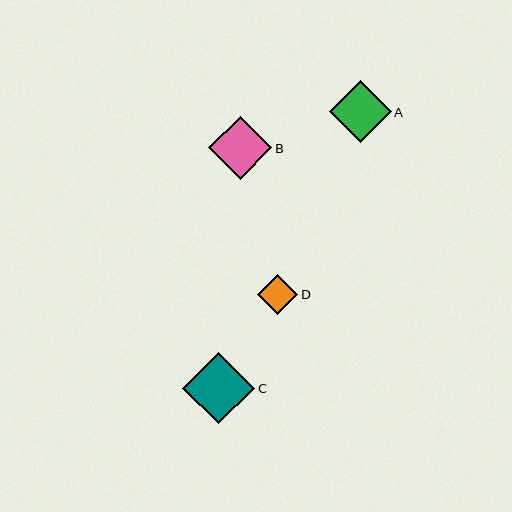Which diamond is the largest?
Diamond C is the largest with a size of approximately 72 pixels.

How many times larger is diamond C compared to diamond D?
Diamond C is approximately 1.8 times the size of diamond D.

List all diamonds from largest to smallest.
From largest to smallest: C, B, A, D.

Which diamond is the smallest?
Diamond D is the smallest with a size of approximately 41 pixels.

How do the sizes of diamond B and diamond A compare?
Diamond B and diamond A are approximately the same size.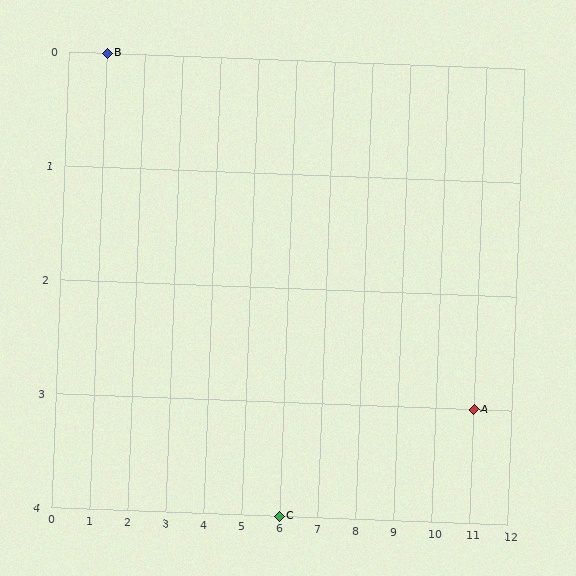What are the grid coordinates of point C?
Point C is at grid coordinates (6, 4).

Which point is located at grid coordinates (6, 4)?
Point C is at (6, 4).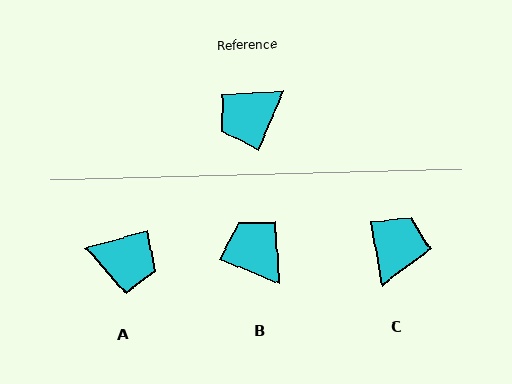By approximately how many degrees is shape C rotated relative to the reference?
Approximately 147 degrees clockwise.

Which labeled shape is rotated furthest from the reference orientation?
C, about 147 degrees away.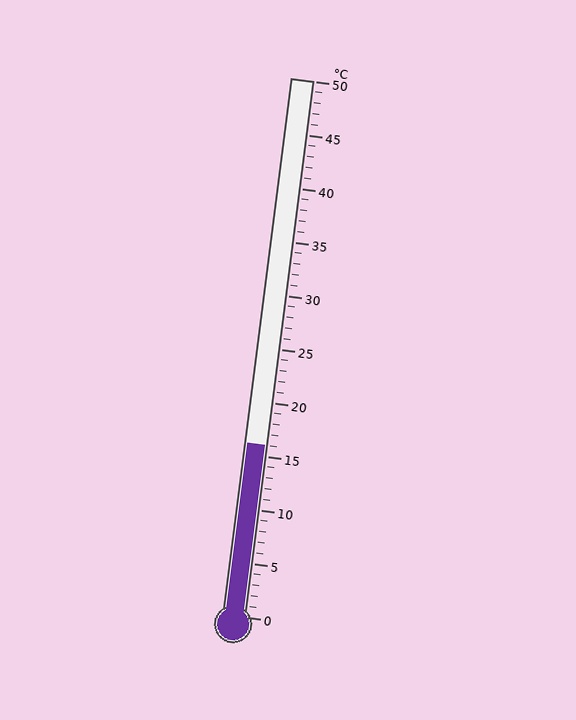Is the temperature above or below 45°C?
The temperature is below 45°C.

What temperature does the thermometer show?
The thermometer shows approximately 16°C.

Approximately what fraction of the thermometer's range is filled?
The thermometer is filled to approximately 30% of its range.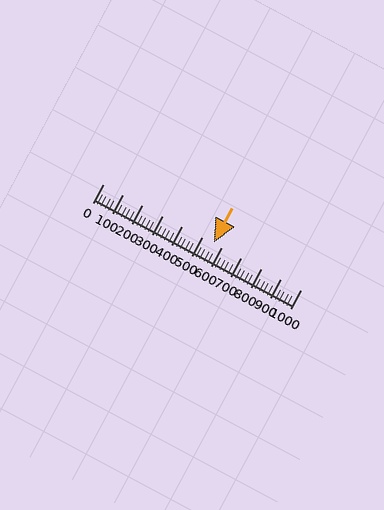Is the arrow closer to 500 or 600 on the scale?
The arrow is closer to 600.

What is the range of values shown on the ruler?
The ruler shows values from 0 to 1000.